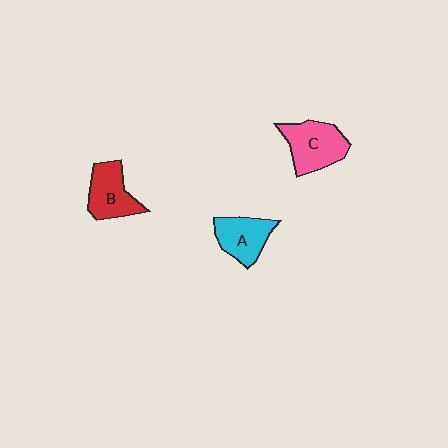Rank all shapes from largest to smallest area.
From largest to smallest: C (pink), B (red), A (cyan).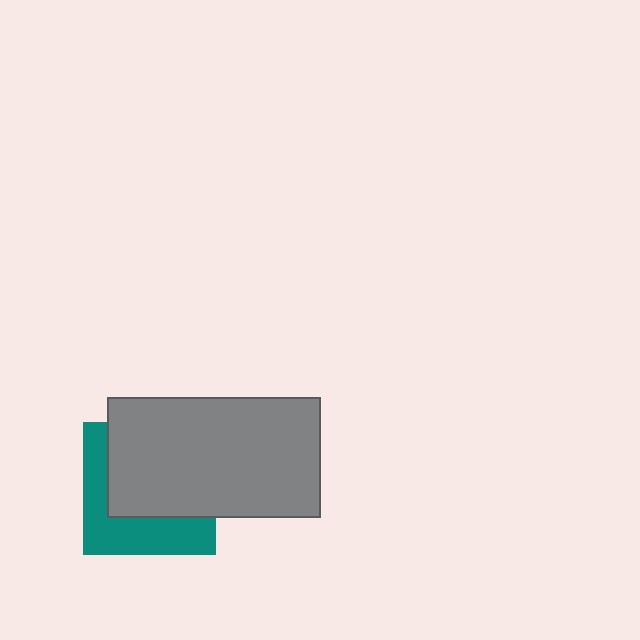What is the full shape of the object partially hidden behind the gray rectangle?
The partially hidden object is a teal square.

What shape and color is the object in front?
The object in front is a gray rectangle.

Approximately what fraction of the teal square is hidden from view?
Roughly 59% of the teal square is hidden behind the gray rectangle.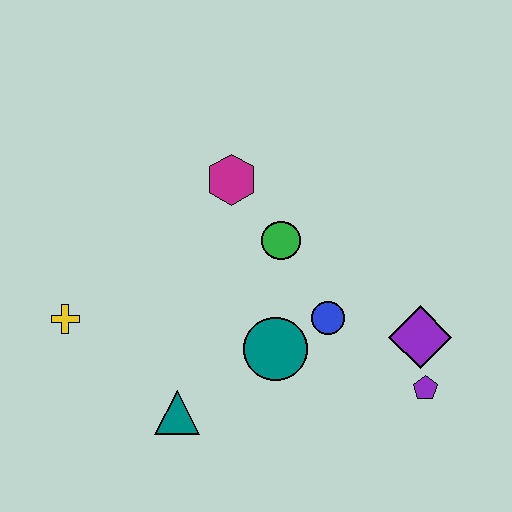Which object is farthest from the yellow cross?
The purple pentagon is farthest from the yellow cross.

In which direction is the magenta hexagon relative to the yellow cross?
The magenta hexagon is to the right of the yellow cross.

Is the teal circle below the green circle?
Yes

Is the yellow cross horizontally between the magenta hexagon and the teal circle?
No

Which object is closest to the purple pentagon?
The purple diamond is closest to the purple pentagon.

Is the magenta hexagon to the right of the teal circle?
No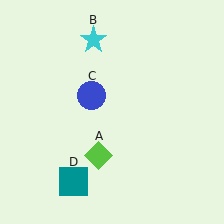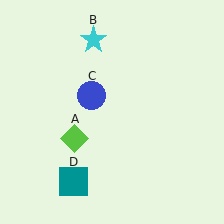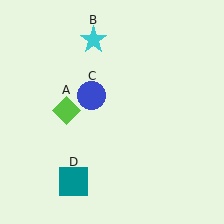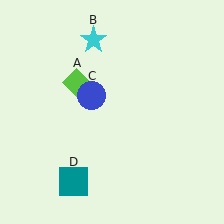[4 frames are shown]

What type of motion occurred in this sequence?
The lime diamond (object A) rotated clockwise around the center of the scene.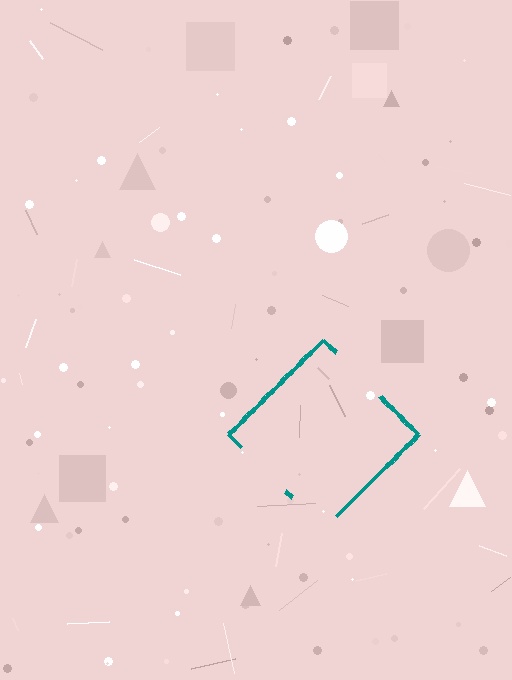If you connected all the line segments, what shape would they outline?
They would outline a diamond.